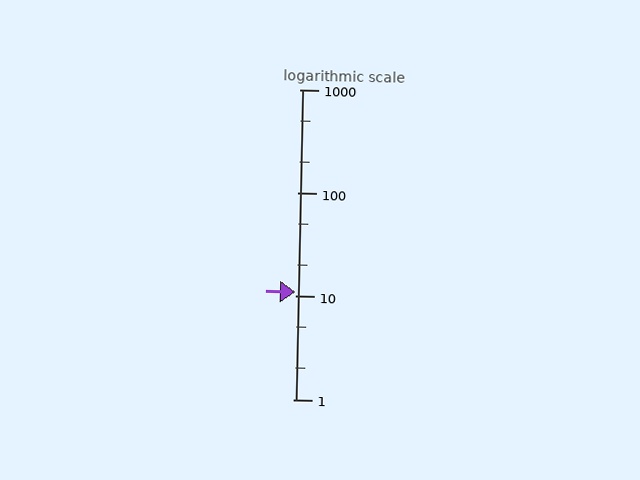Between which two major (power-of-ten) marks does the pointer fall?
The pointer is between 10 and 100.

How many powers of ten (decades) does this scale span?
The scale spans 3 decades, from 1 to 1000.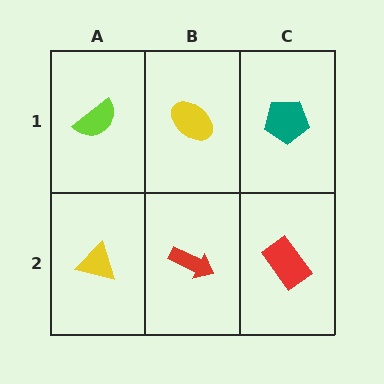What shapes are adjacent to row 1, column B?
A red arrow (row 2, column B), a lime semicircle (row 1, column A), a teal pentagon (row 1, column C).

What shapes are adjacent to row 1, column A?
A yellow triangle (row 2, column A), a yellow ellipse (row 1, column B).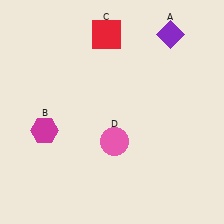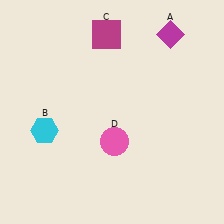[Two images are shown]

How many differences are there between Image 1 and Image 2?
There are 3 differences between the two images.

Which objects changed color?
A changed from purple to magenta. B changed from magenta to cyan. C changed from red to magenta.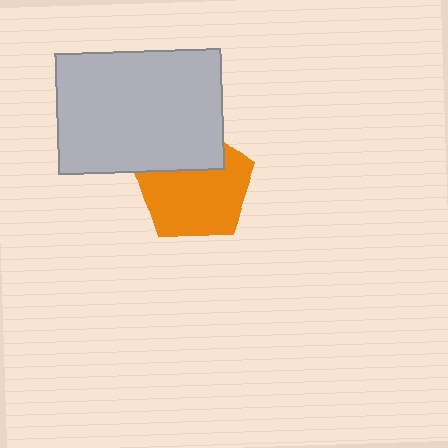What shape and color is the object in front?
The object in front is a light gray rectangle.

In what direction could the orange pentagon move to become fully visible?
The orange pentagon could move down. That would shift it out from behind the light gray rectangle entirely.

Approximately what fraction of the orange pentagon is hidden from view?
Roughly 30% of the orange pentagon is hidden behind the light gray rectangle.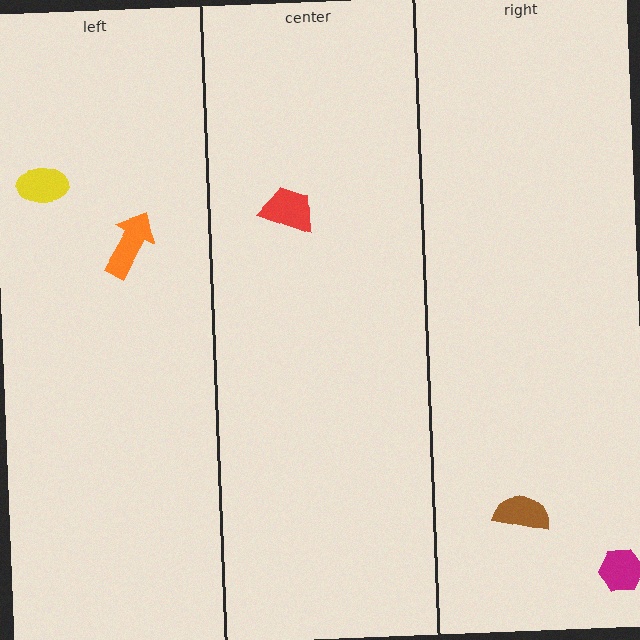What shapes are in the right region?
The brown semicircle, the magenta hexagon.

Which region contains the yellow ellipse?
The left region.